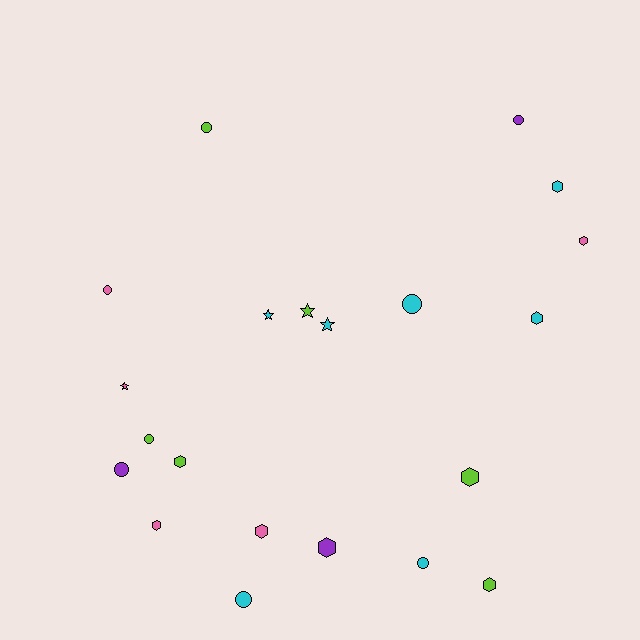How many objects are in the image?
There are 21 objects.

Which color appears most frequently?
Cyan, with 7 objects.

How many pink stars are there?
There is 1 pink star.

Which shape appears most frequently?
Hexagon, with 9 objects.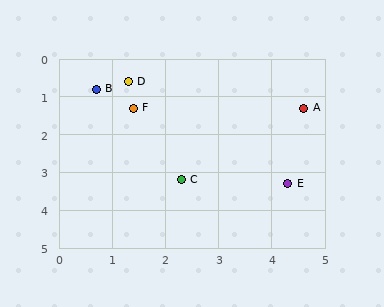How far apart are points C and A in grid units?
Points C and A are about 3.0 grid units apart.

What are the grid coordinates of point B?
Point B is at approximately (0.7, 0.8).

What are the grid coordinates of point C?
Point C is at approximately (2.3, 3.2).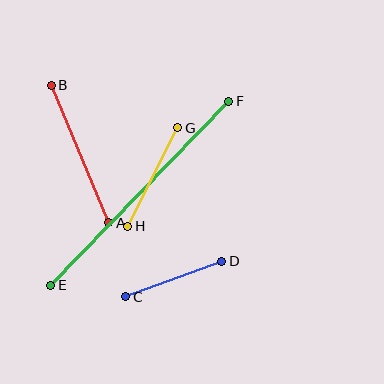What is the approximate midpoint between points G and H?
The midpoint is at approximately (153, 177) pixels.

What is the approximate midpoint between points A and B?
The midpoint is at approximately (80, 154) pixels.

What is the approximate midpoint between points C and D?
The midpoint is at approximately (174, 279) pixels.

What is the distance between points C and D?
The distance is approximately 103 pixels.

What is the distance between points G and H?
The distance is approximately 110 pixels.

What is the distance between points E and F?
The distance is approximately 256 pixels.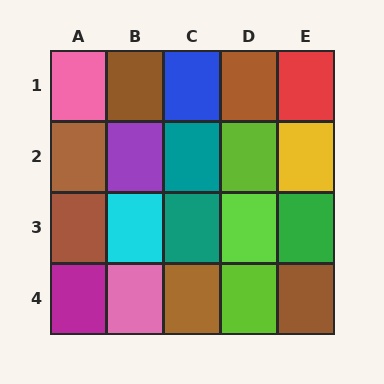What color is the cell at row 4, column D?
Lime.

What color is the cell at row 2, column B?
Purple.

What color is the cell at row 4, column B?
Pink.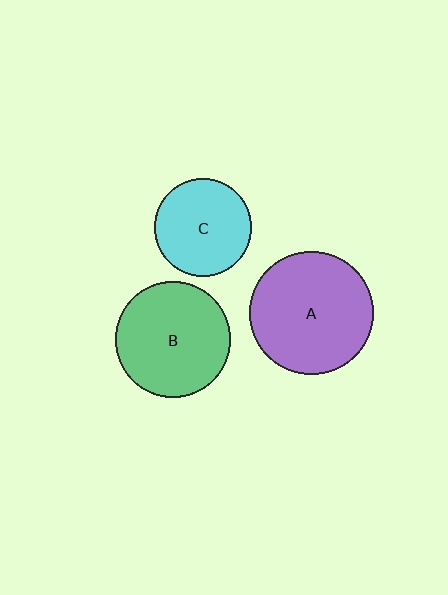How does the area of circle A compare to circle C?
Approximately 1.6 times.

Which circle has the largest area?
Circle A (purple).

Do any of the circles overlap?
No, none of the circles overlap.